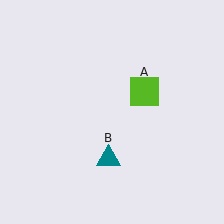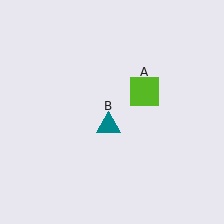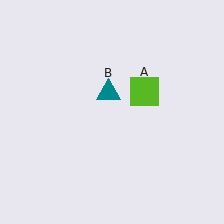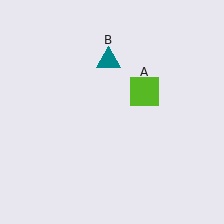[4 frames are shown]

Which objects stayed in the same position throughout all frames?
Lime square (object A) remained stationary.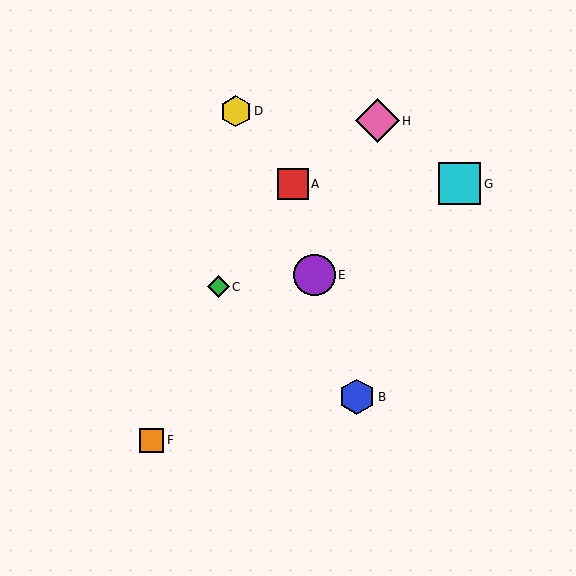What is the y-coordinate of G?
Object G is at y≈184.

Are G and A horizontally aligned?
Yes, both are at y≈184.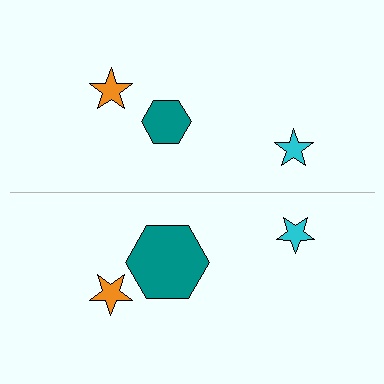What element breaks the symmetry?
The teal hexagon on the bottom side has a different size than its mirror counterpart.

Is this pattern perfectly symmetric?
No, the pattern is not perfectly symmetric. The teal hexagon on the bottom side has a different size than its mirror counterpart.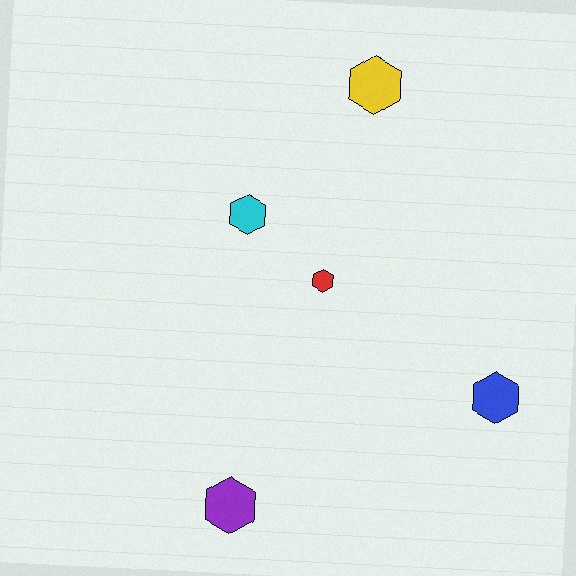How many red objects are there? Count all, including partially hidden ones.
There is 1 red object.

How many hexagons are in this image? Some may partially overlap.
There are 5 hexagons.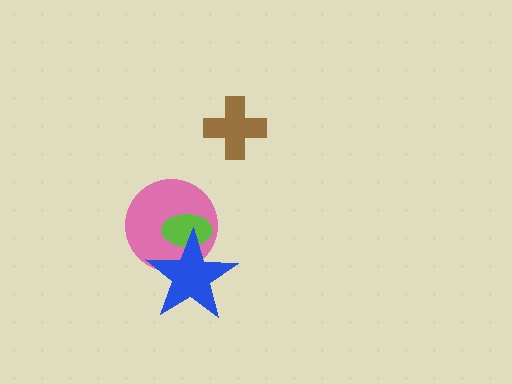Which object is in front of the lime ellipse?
The blue star is in front of the lime ellipse.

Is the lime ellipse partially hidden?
Yes, it is partially covered by another shape.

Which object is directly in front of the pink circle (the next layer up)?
The lime ellipse is directly in front of the pink circle.